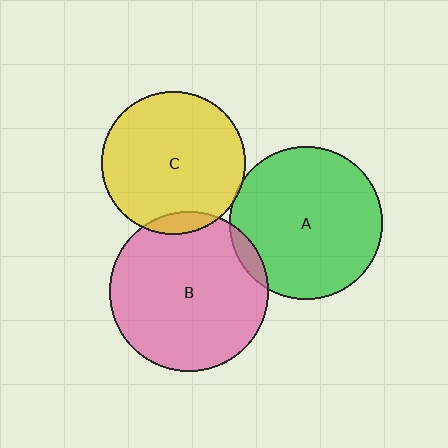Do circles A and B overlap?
Yes.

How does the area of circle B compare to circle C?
Approximately 1.2 times.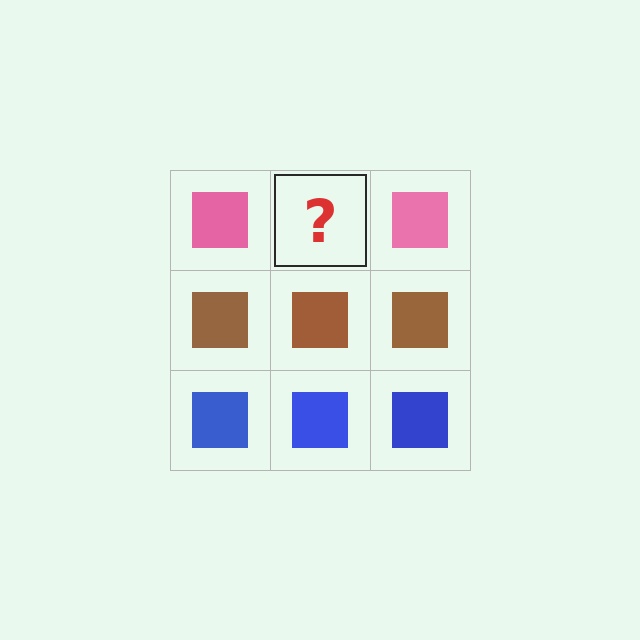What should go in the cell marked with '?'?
The missing cell should contain a pink square.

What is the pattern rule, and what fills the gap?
The rule is that each row has a consistent color. The gap should be filled with a pink square.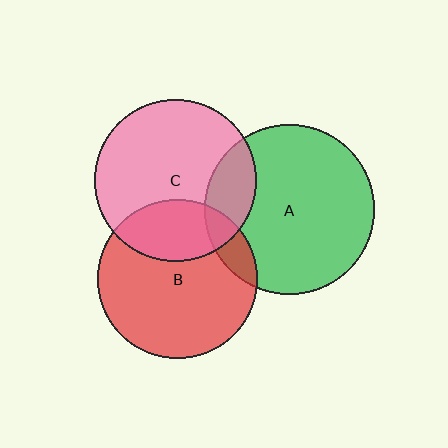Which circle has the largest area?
Circle A (green).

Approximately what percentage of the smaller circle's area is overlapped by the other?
Approximately 10%.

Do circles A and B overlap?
Yes.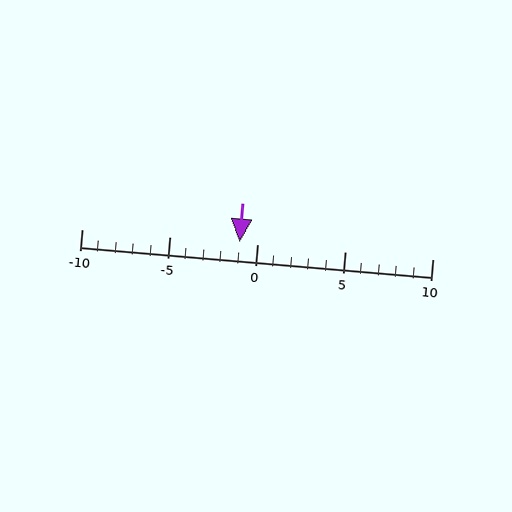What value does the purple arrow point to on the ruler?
The purple arrow points to approximately -1.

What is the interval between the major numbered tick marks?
The major tick marks are spaced 5 units apart.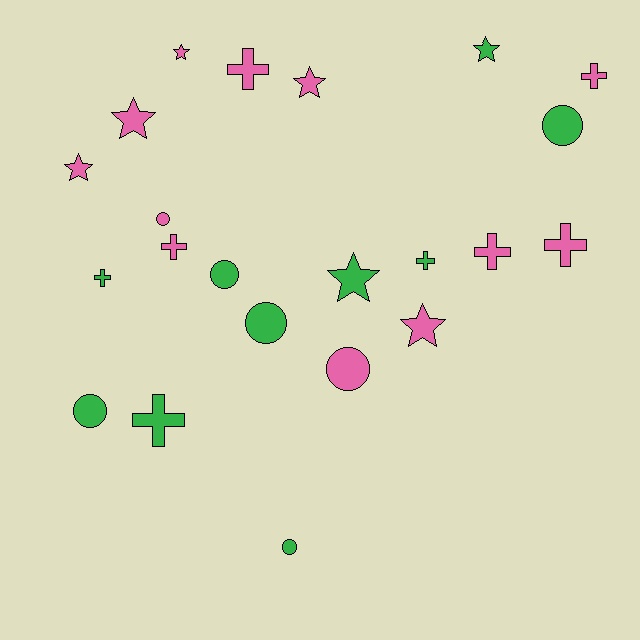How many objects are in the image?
There are 22 objects.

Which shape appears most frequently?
Cross, with 8 objects.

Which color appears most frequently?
Pink, with 12 objects.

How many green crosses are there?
There are 3 green crosses.